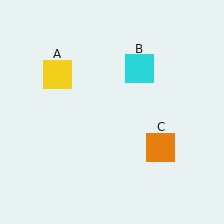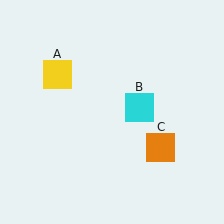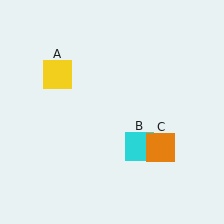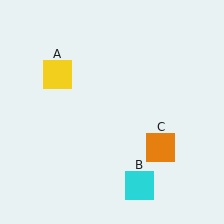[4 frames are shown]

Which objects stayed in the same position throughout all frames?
Yellow square (object A) and orange square (object C) remained stationary.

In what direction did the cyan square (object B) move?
The cyan square (object B) moved down.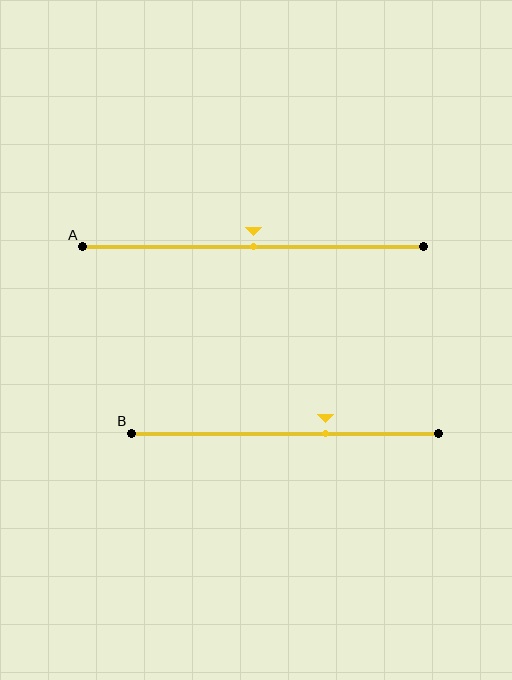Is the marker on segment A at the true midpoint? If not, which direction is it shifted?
Yes, the marker on segment A is at the true midpoint.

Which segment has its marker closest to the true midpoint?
Segment A has its marker closest to the true midpoint.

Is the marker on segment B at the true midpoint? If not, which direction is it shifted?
No, the marker on segment B is shifted to the right by about 13% of the segment length.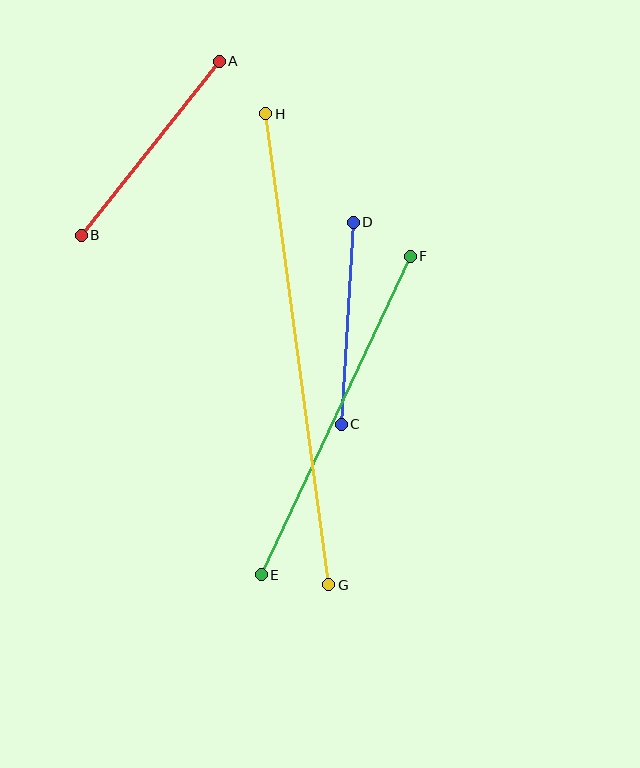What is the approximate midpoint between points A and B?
The midpoint is at approximately (150, 148) pixels.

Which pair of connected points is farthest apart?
Points G and H are farthest apart.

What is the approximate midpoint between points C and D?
The midpoint is at approximately (347, 323) pixels.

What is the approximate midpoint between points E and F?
The midpoint is at approximately (336, 415) pixels.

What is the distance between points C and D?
The distance is approximately 202 pixels.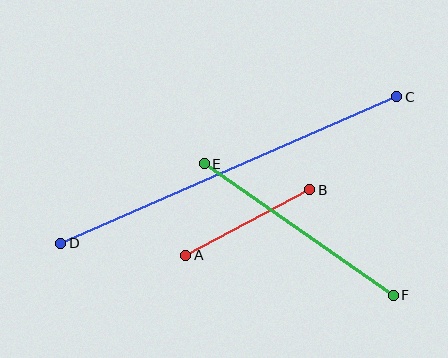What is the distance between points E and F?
The distance is approximately 230 pixels.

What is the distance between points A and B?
The distance is approximately 140 pixels.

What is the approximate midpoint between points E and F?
The midpoint is at approximately (299, 230) pixels.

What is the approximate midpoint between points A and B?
The midpoint is at approximately (248, 222) pixels.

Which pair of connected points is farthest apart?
Points C and D are farthest apart.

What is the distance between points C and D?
The distance is approximately 367 pixels.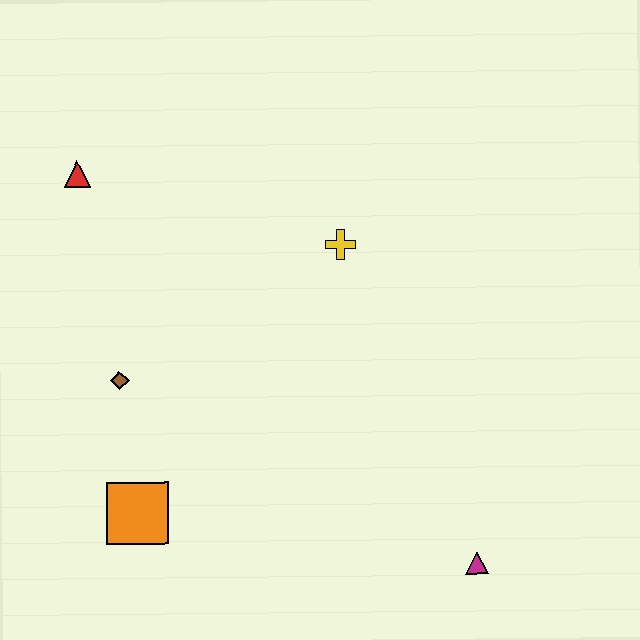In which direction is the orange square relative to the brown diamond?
The orange square is below the brown diamond.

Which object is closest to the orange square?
The brown diamond is closest to the orange square.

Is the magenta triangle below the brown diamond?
Yes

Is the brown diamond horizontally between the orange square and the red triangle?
Yes